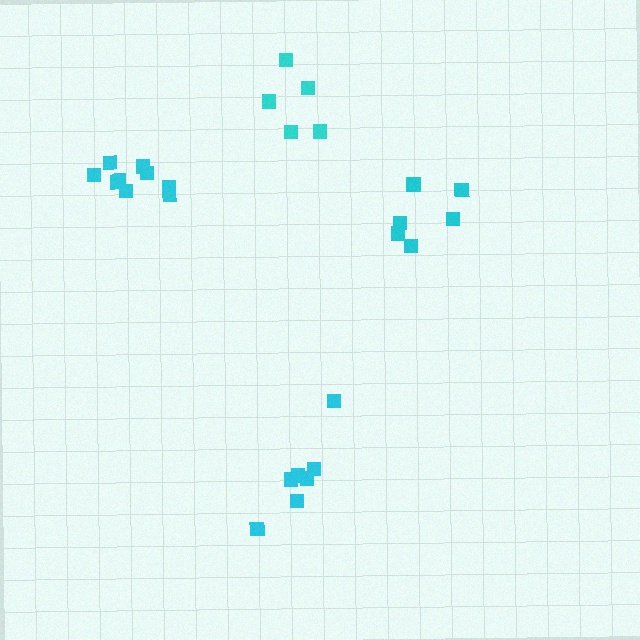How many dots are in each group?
Group 1: 7 dots, Group 2: 6 dots, Group 3: 9 dots, Group 4: 5 dots (27 total).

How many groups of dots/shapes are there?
There are 4 groups.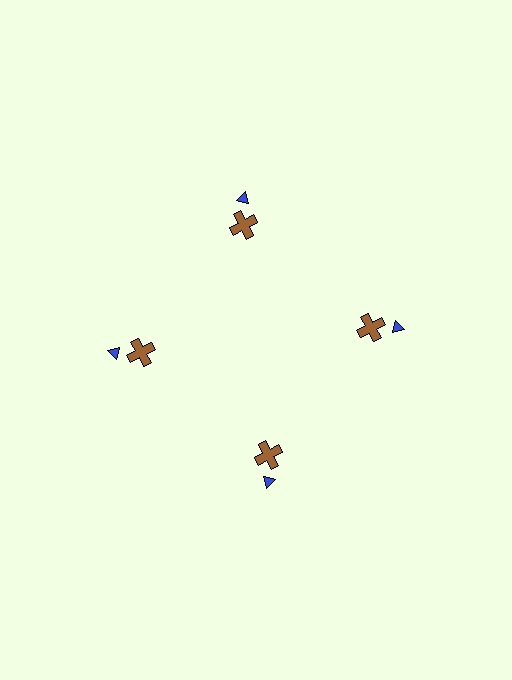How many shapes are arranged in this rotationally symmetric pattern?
There are 8 shapes, arranged in 4 groups of 2.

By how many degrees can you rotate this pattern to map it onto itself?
The pattern maps onto itself every 90 degrees of rotation.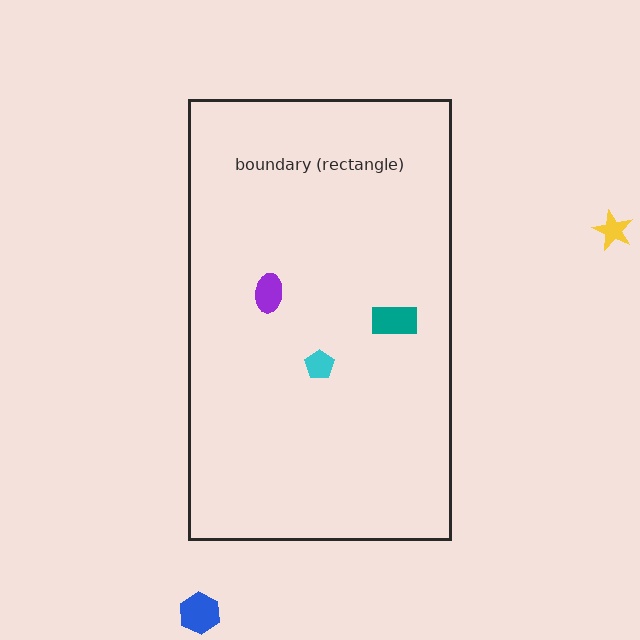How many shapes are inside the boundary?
3 inside, 2 outside.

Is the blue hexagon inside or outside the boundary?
Outside.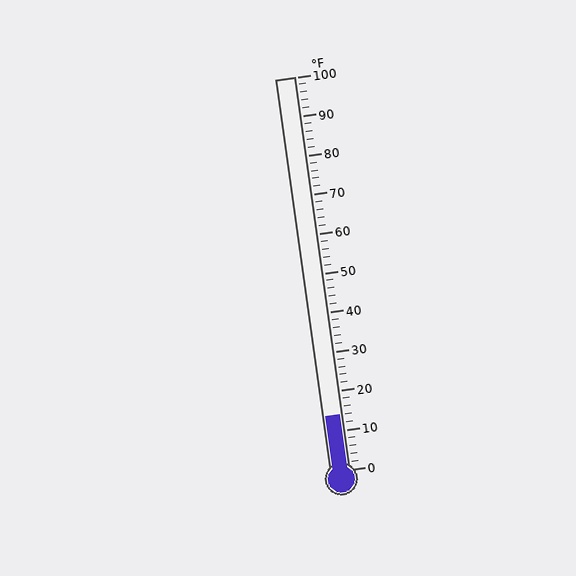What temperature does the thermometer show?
The thermometer shows approximately 14°F.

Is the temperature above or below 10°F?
The temperature is above 10°F.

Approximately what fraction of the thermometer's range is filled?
The thermometer is filled to approximately 15% of its range.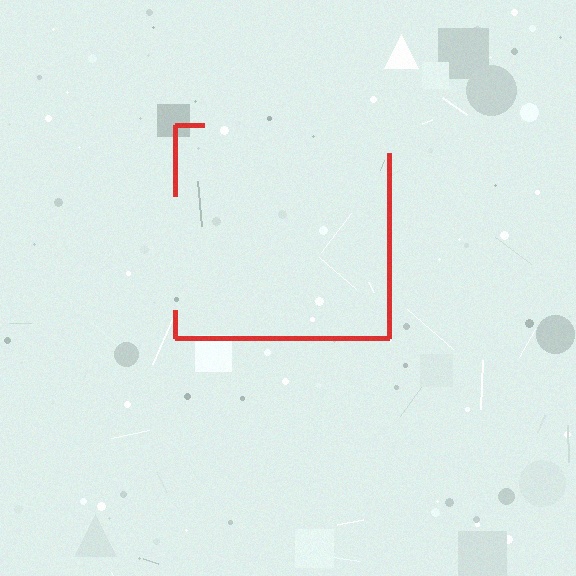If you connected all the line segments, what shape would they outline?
They would outline a square.